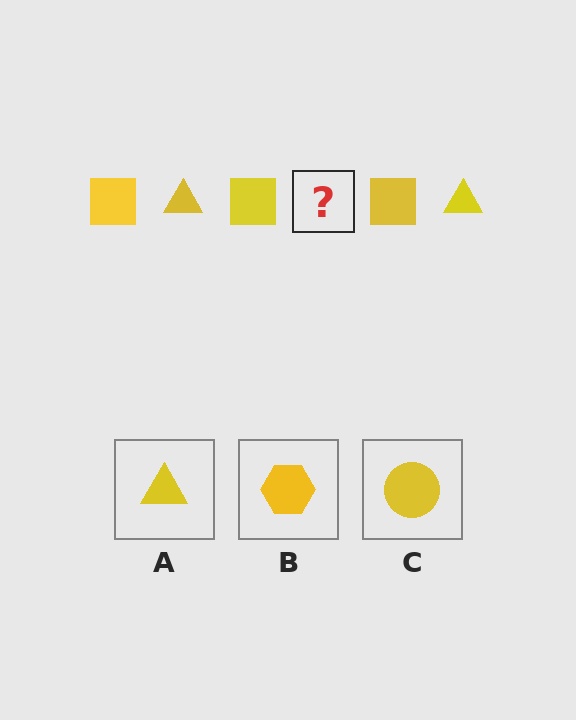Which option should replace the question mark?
Option A.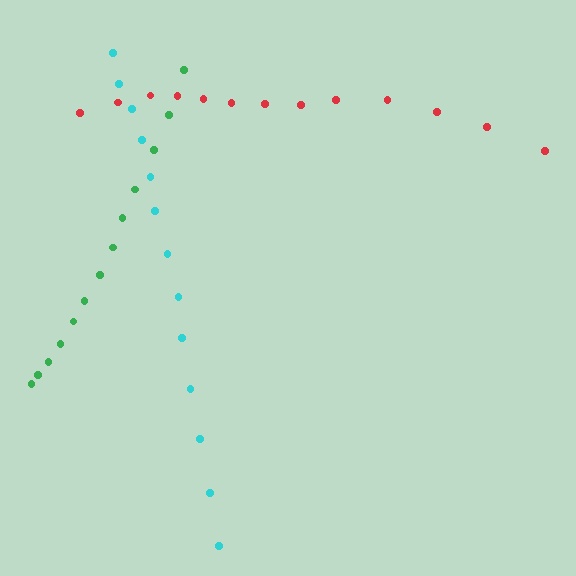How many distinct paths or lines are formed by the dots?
There are 3 distinct paths.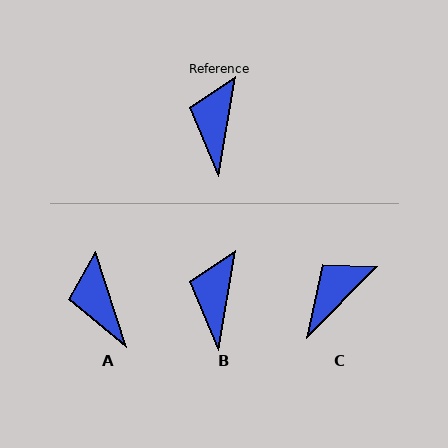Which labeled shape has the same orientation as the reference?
B.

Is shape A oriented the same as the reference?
No, it is off by about 27 degrees.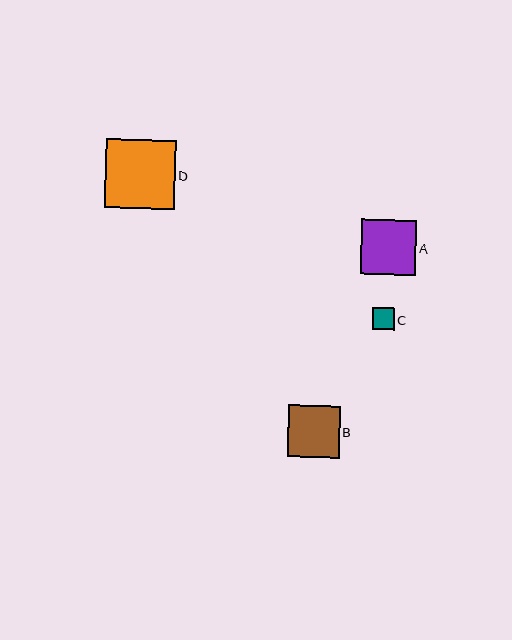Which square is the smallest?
Square C is the smallest with a size of approximately 22 pixels.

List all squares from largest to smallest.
From largest to smallest: D, A, B, C.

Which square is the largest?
Square D is the largest with a size of approximately 69 pixels.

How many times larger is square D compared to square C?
Square D is approximately 3.2 times the size of square C.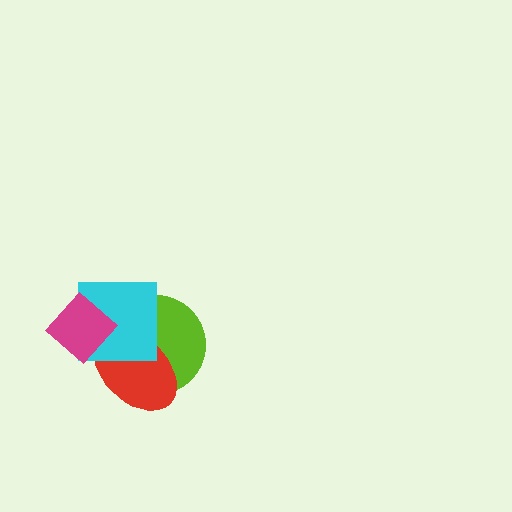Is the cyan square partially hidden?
Yes, it is partially covered by another shape.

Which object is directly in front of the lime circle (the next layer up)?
The red ellipse is directly in front of the lime circle.